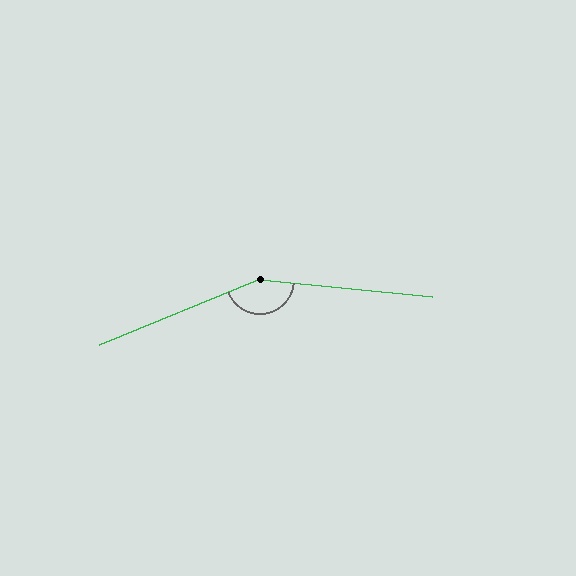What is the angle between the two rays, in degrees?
Approximately 152 degrees.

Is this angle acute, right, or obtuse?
It is obtuse.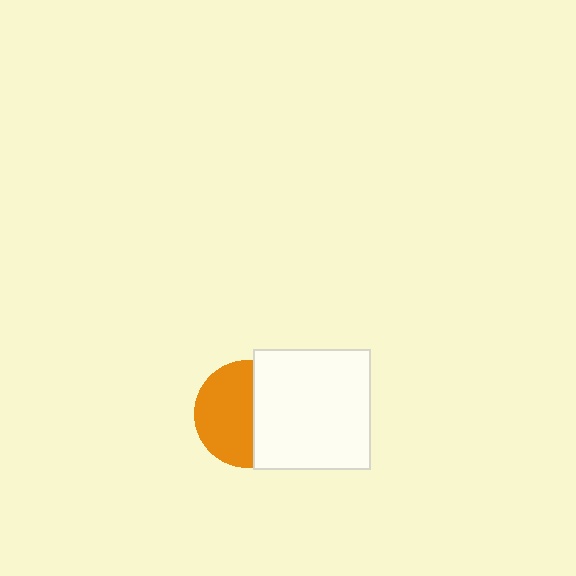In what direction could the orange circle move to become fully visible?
The orange circle could move left. That would shift it out from behind the white rectangle entirely.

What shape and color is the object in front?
The object in front is a white rectangle.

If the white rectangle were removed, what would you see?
You would see the complete orange circle.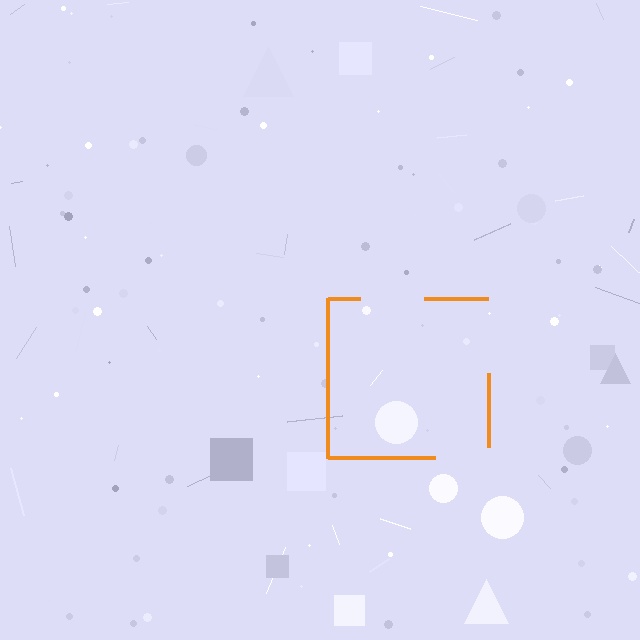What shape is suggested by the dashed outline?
The dashed outline suggests a square.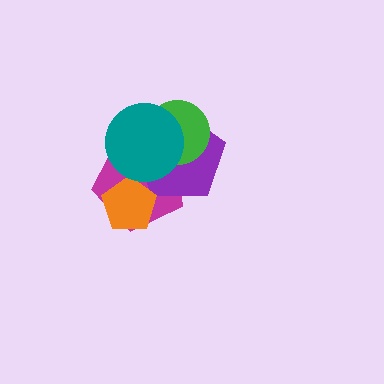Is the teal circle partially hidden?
No, no other shape covers it.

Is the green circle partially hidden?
Yes, it is partially covered by another shape.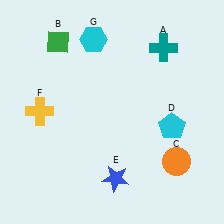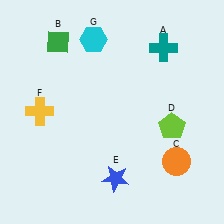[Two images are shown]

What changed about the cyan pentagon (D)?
In Image 1, D is cyan. In Image 2, it changed to lime.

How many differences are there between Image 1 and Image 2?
There is 1 difference between the two images.